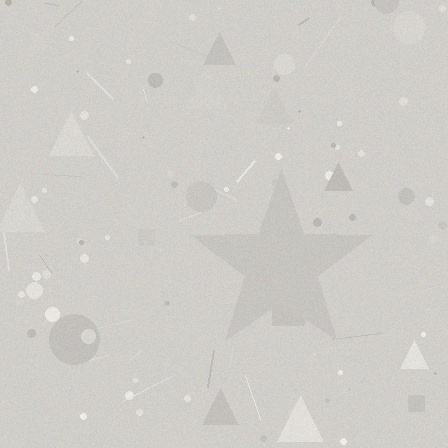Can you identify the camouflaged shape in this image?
The camouflaged shape is a star.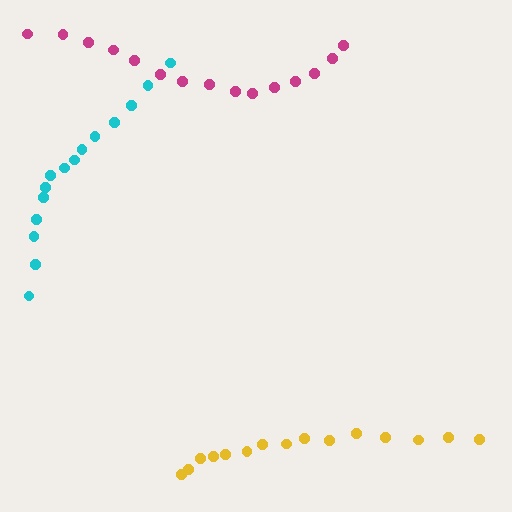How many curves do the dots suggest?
There are 3 distinct paths.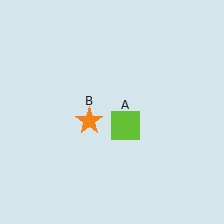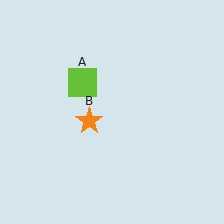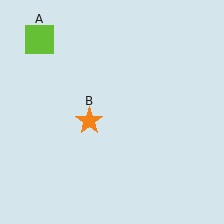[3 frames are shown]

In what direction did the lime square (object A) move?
The lime square (object A) moved up and to the left.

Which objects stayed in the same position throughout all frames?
Orange star (object B) remained stationary.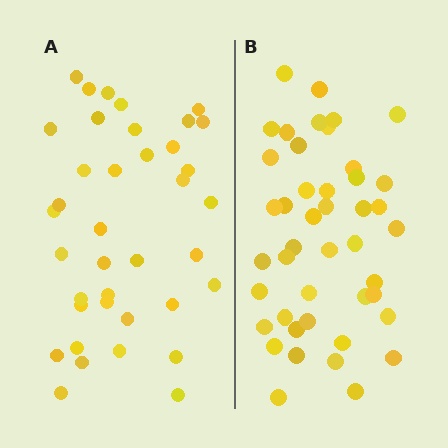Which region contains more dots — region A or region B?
Region B (the right region) has more dots.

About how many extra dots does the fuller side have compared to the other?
Region B has about 6 more dots than region A.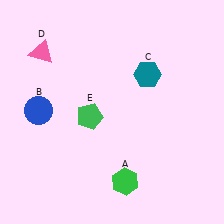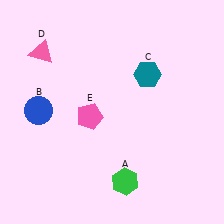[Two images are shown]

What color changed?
The pentagon (E) changed from green in Image 1 to pink in Image 2.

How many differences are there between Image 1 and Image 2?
There is 1 difference between the two images.